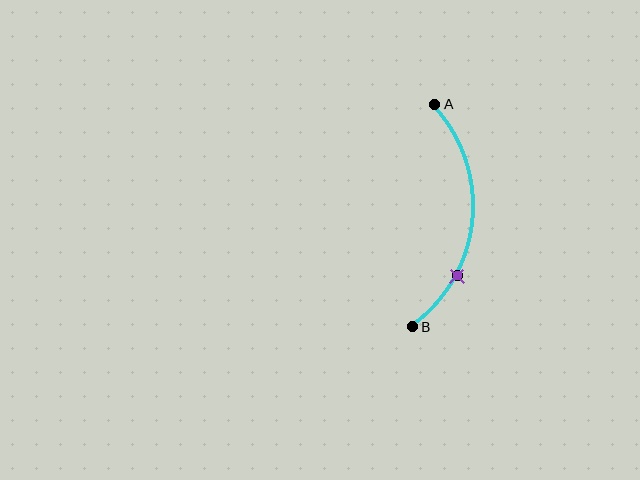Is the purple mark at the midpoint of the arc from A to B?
No. The purple mark lies on the arc but is closer to endpoint B. The arc midpoint would be at the point on the curve equidistant along the arc from both A and B.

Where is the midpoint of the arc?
The arc midpoint is the point on the curve farthest from the straight line joining A and B. It sits to the right of that line.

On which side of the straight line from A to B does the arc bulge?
The arc bulges to the right of the straight line connecting A and B.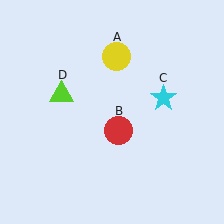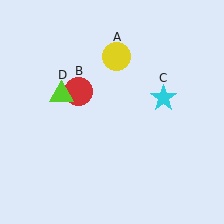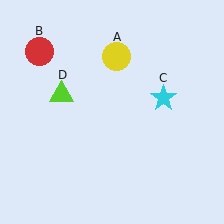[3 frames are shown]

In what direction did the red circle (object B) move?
The red circle (object B) moved up and to the left.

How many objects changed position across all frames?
1 object changed position: red circle (object B).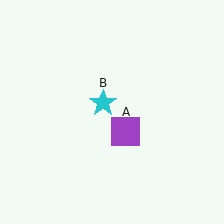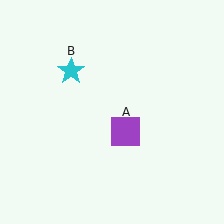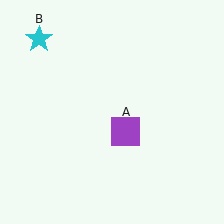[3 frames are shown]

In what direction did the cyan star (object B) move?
The cyan star (object B) moved up and to the left.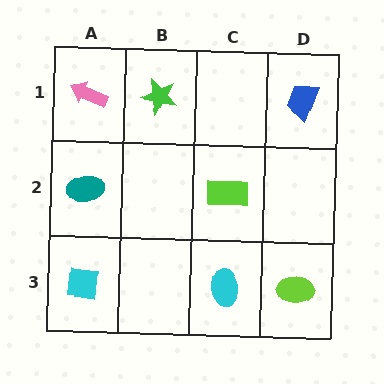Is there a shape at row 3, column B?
No, that cell is empty.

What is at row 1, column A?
A pink arrow.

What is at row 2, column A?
A teal ellipse.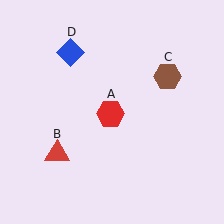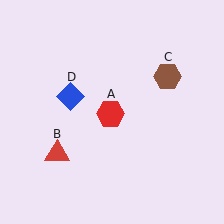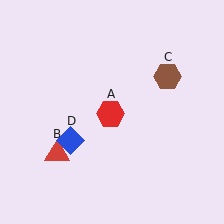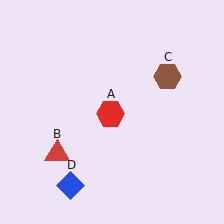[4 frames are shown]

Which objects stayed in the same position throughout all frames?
Red hexagon (object A) and red triangle (object B) and brown hexagon (object C) remained stationary.